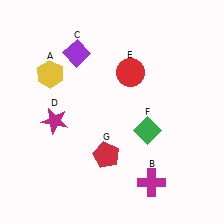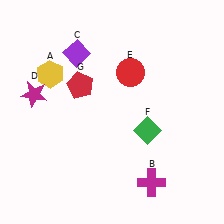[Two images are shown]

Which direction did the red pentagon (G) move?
The red pentagon (G) moved up.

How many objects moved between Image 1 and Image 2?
2 objects moved between the two images.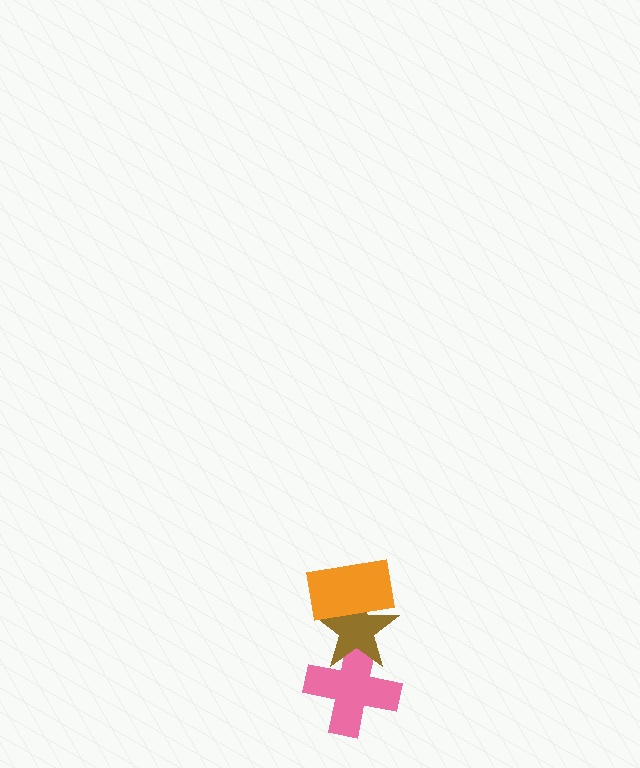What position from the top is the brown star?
The brown star is 2nd from the top.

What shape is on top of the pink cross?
The brown star is on top of the pink cross.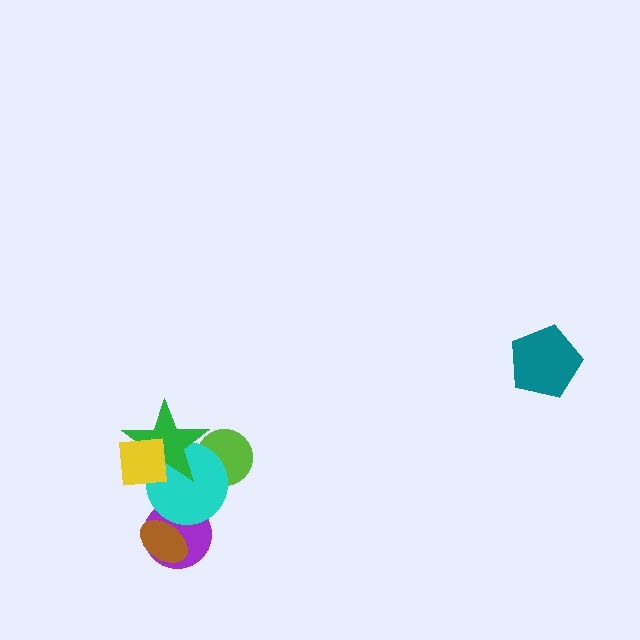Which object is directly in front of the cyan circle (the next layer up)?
The green star is directly in front of the cyan circle.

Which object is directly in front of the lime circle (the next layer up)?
The cyan circle is directly in front of the lime circle.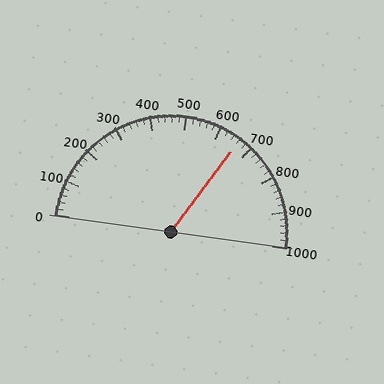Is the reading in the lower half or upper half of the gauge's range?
The reading is in the upper half of the range (0 to 1000).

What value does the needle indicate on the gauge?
The needle indicates approximately 660.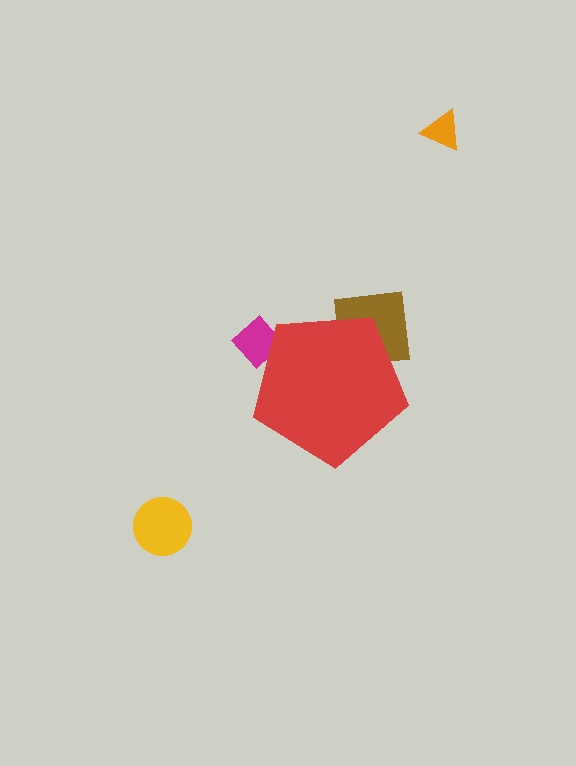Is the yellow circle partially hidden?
No, the yellow circle is fully visible.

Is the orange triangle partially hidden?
No, the orange triangle is fully visible.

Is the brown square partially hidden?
Yes, the brown square is partially hidden behind the red pentagon.